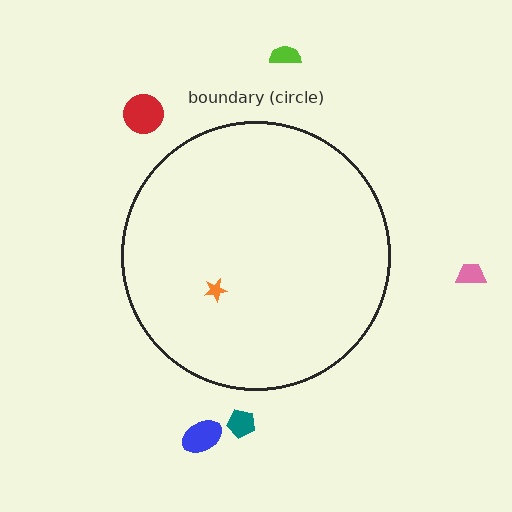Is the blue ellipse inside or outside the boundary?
Outside.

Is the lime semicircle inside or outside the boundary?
Outside.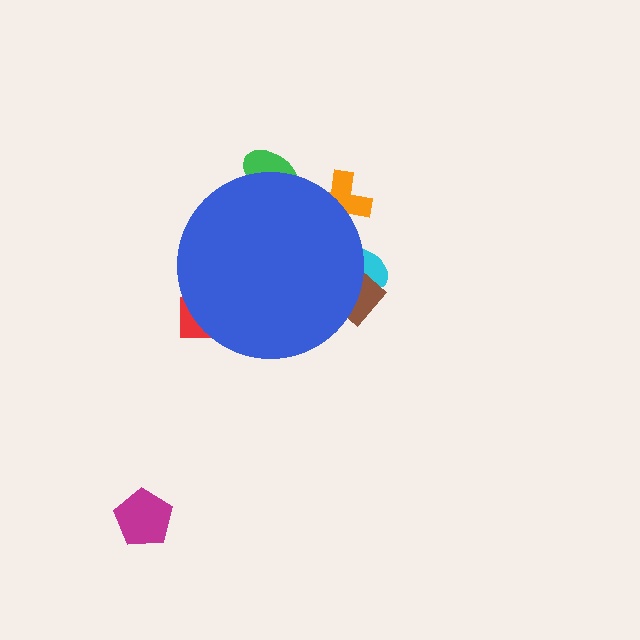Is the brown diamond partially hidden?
Yes, the brown diamond is partially hidden behind the blue circle.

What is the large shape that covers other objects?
A blue circle.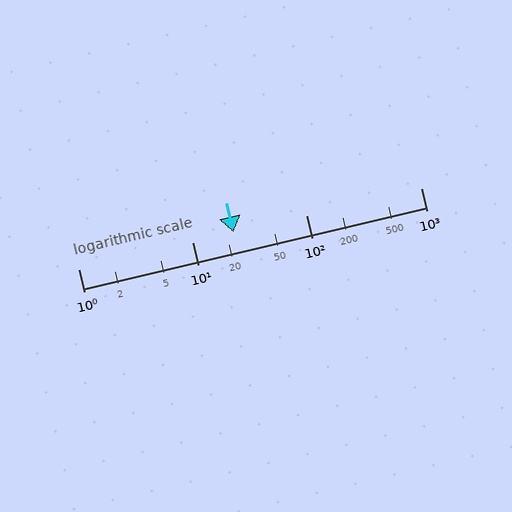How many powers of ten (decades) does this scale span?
The scale spans 3 decades, from 1 to 1000.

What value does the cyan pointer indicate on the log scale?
The pointer indicates approximately 23.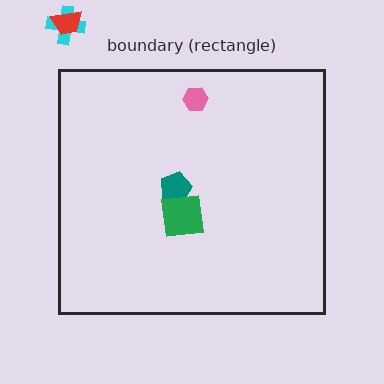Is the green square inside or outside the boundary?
Inside.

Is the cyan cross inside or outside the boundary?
Outside.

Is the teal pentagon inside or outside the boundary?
Inside.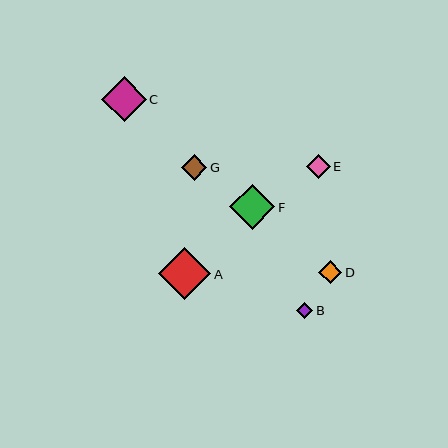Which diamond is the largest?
Diamond A is the largest with a size of approximately 52 pixels.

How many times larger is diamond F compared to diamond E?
Diamond F is approximately 1.9 times the size of diamond E.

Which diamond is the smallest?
Diamond B is the smallest with a size of approximately 16 pixels.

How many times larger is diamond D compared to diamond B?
Diamond D is approximately 1.4 times the size of diamond B.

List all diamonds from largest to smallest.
From largest to smallest: A, F, C, G, E, D, B.